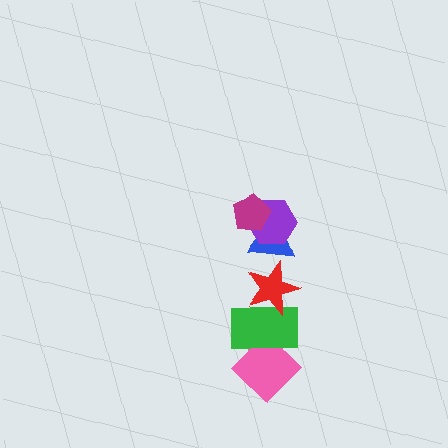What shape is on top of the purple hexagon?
The magenta pentagon is on top of the purple hexagon.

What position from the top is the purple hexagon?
The purple hexagon is 2nd from the top.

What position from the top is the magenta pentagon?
The magenta pentagon is 1st from the top.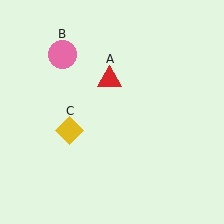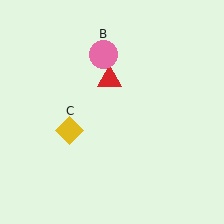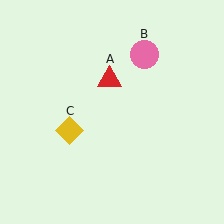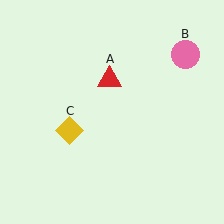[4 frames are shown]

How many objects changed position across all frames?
1 object changed position: pink circle (object B).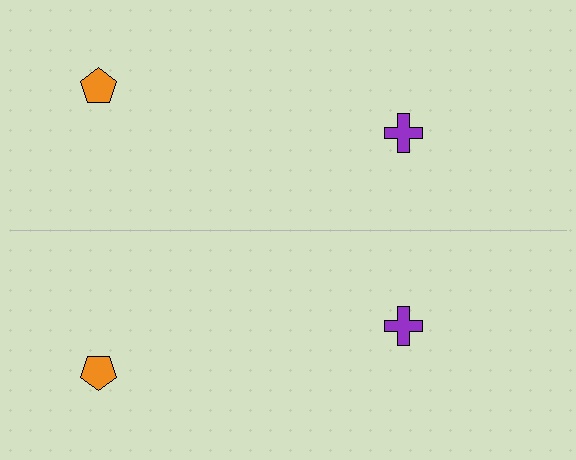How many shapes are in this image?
There are 4 shapes in this image.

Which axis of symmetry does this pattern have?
The pattern has a horizontal axis of symmetry running through the center of the image.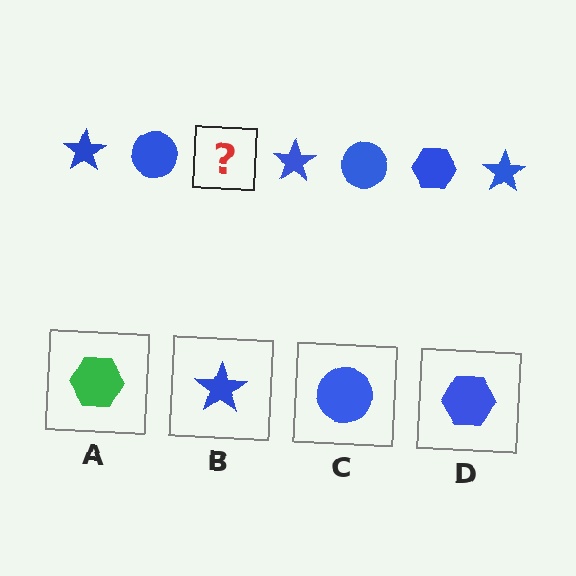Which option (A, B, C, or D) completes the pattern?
D.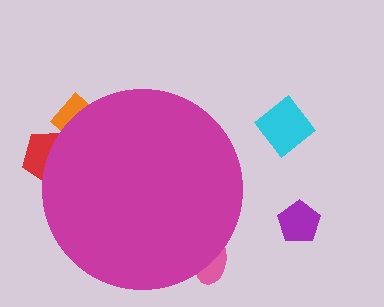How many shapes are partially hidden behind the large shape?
3 shapes are partially hidden.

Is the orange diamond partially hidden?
Yes, the orange diamond is partially hidden behind the magenta circle.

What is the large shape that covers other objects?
A magenta circle.